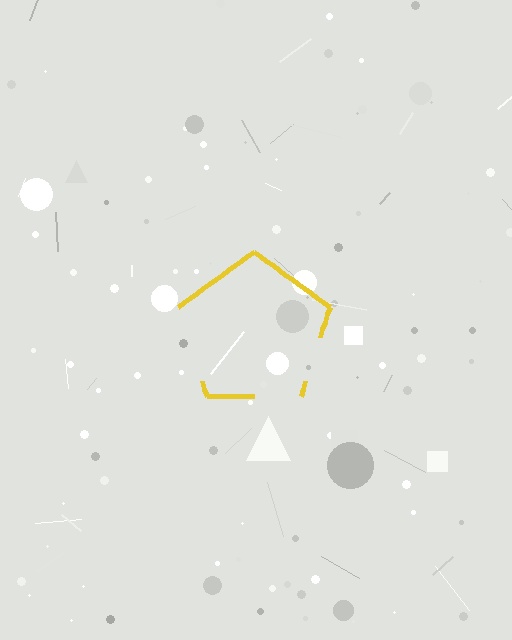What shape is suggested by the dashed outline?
The dashed outline suggests a pentagon.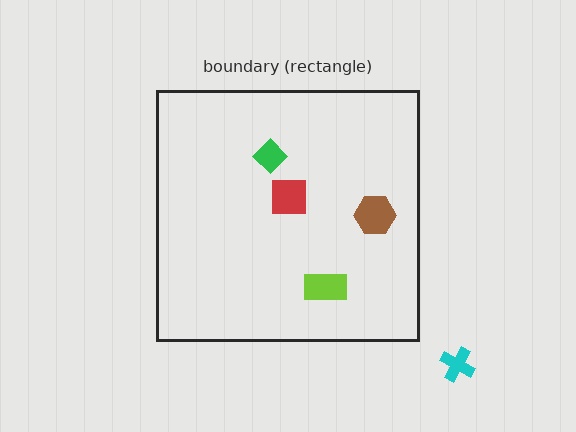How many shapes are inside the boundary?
4 inside, 1 outside.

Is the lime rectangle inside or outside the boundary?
Inside.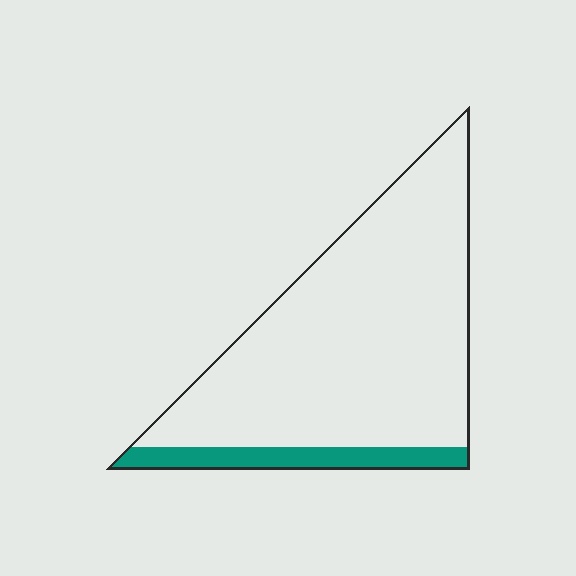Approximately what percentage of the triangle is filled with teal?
Approximately 10%.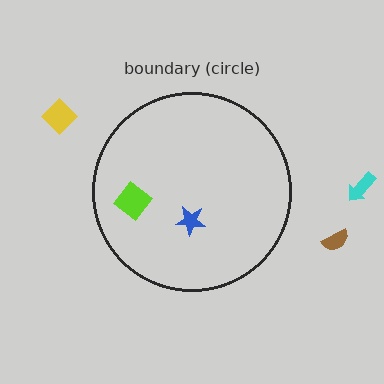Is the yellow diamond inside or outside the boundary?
Outside.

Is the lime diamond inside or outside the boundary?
Inside.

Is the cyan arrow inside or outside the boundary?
Outside.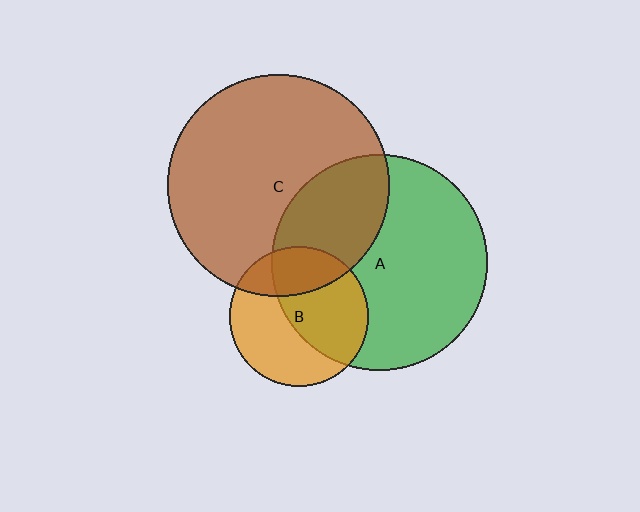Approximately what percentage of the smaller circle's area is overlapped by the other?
Approximately 25%.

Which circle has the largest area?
Circle C (brown).